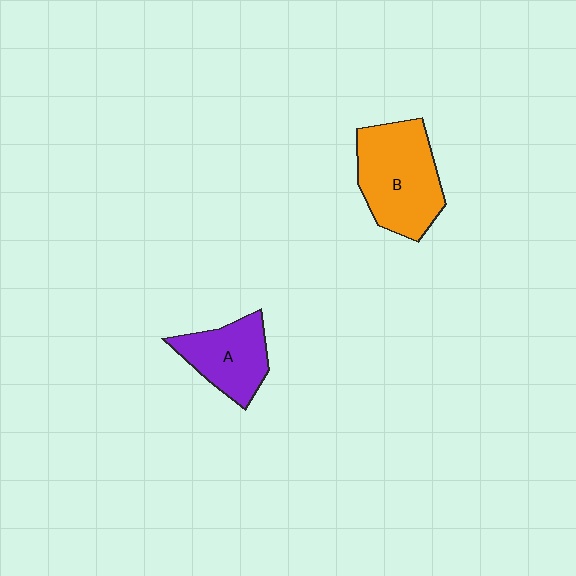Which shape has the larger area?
Shape B (orange).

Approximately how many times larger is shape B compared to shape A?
Approximately 1.5 times.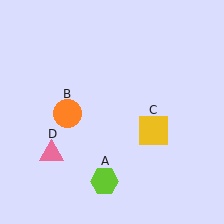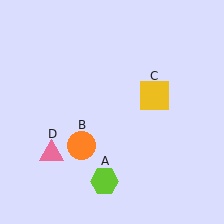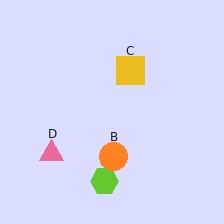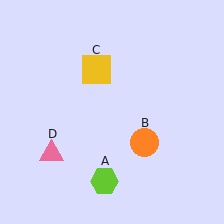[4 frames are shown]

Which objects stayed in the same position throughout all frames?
Lime hexagon (object A) and pink triangle (object D) remained stationary.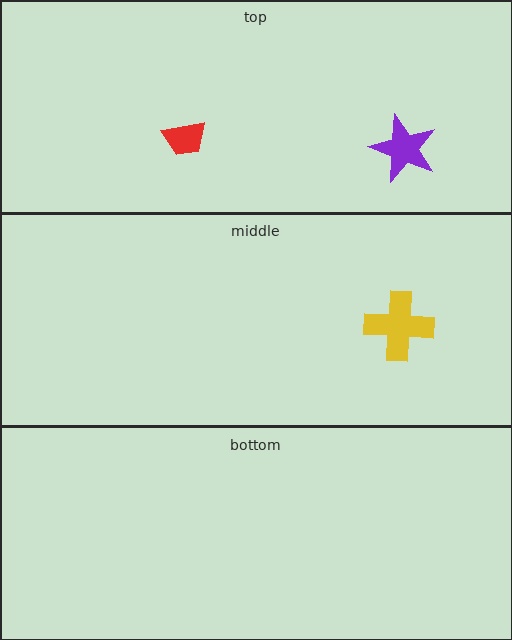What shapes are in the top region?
The purple star, the red trapezoid.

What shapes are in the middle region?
The yellow cross.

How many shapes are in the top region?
2.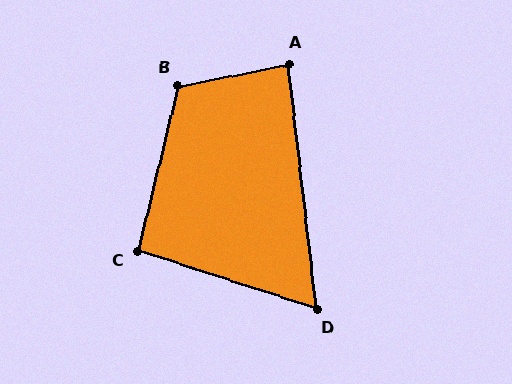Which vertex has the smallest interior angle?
D, at approximately 66 degrees.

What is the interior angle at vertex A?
Approximately 86 degrees (approximately right).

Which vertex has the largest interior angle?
B, at approximately 114 degrees.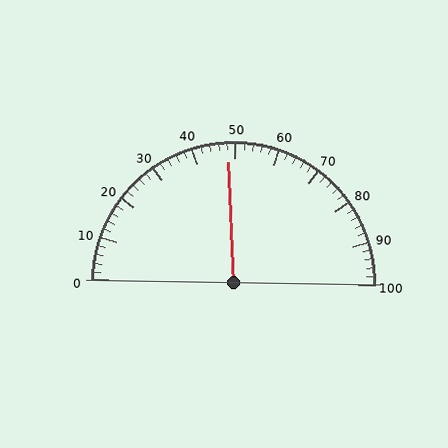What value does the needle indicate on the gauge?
The needle indicates approximately 48.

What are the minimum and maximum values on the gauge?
The gauge ranges from 0 to 100.